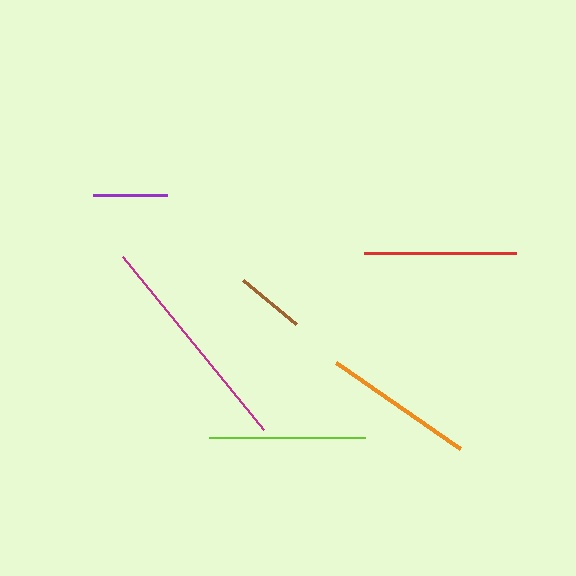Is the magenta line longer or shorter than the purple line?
The magenta line is longer than the purple line.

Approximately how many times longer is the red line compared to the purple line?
The red line is approximately 2.0 times the length of the purple line.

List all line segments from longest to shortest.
From longest to shortest: magenta, lime, orange, red, purple, brown.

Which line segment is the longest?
The magenta line is the longest at approximately 223 pixels.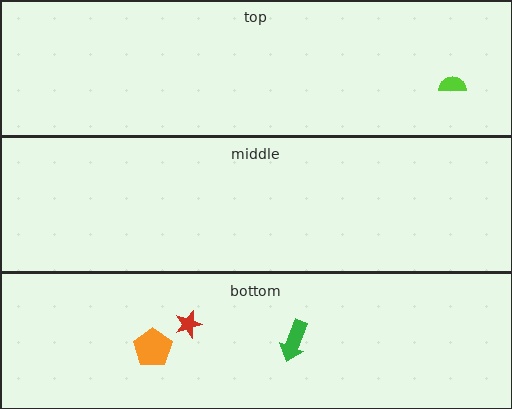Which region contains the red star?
The bottom region.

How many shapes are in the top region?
1.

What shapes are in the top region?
The lime semicircle.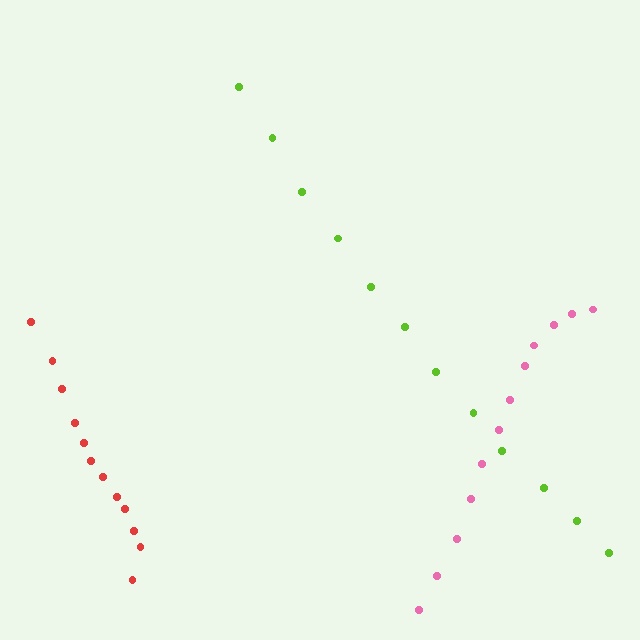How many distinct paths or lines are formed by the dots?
There are 3 distinct paths.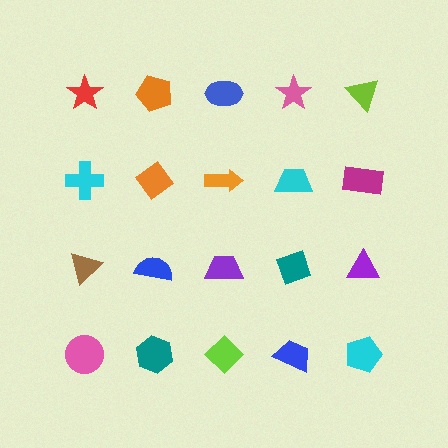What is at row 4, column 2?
A teal hexagon.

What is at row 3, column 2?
A blue semicircle.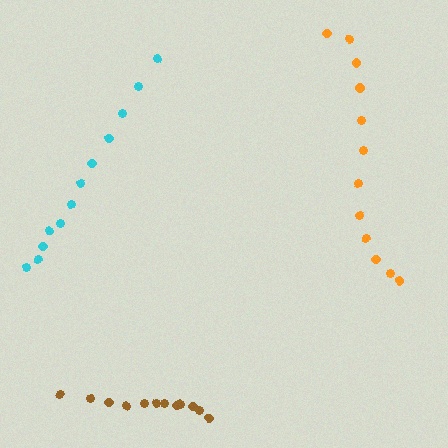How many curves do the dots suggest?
There are 3 distinct paths.